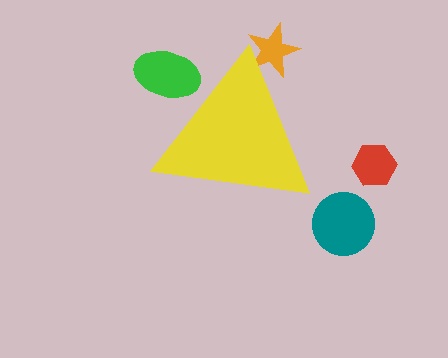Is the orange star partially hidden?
Yes, the orange star is partially hidden behind the yellow triangle.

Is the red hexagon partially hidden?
No, the red hexagon is fully visible.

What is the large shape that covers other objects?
A yellow triangle.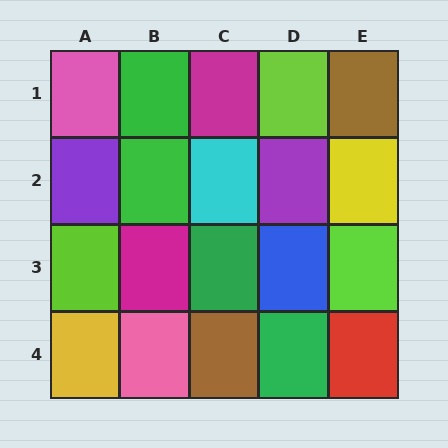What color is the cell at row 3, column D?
Blue.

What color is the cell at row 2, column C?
Cyan.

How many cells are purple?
2 cells are purple.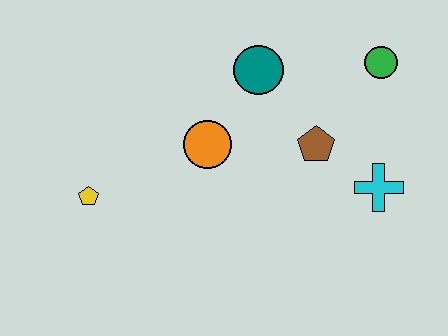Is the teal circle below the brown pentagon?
No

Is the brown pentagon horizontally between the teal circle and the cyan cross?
Yes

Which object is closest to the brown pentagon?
The cyan cross is closest to the brown pentagon.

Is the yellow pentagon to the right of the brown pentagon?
No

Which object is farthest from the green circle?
The yellow pentagon is farthest from the green circle.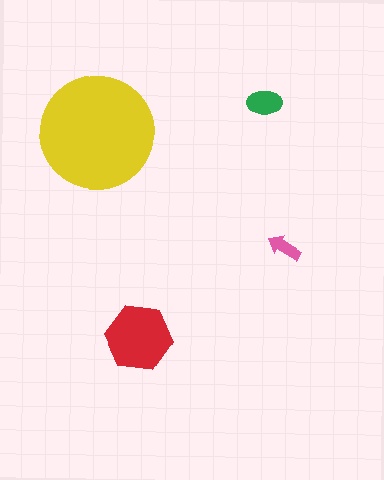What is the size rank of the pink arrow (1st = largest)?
4th.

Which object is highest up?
The green ellipse is topmost.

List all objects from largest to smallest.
The yellow circle, the red hexagon, the green ellipse, the pink arrow.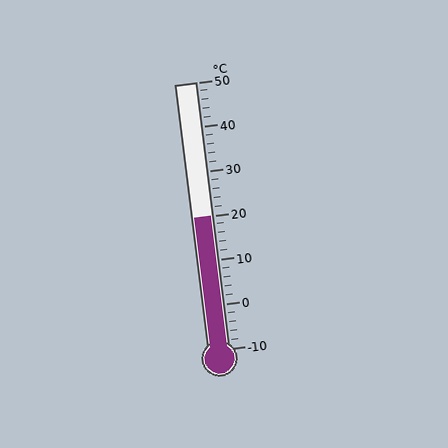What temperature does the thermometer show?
The thermometer shows approximately 20°C.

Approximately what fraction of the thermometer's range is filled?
The thermometer is filled to approximately 50% of its range.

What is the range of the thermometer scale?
The thermometer scale ranges from -10°C to 50°C.